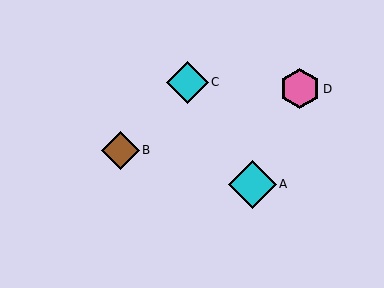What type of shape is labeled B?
Shape B is a brown diamond.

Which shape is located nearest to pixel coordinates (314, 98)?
The pink hexagon (labeled D) at (300, 89) is nearest to that location.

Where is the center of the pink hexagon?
The center of the pink hexagon is at (300, 89).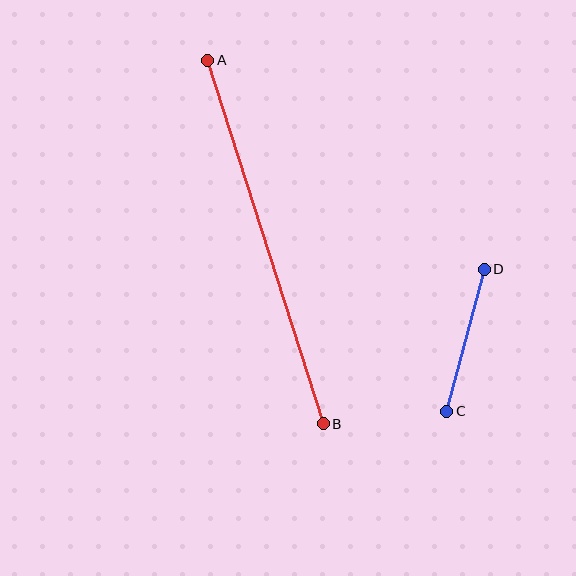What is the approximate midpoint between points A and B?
The midpoint is at approximately (266, 242) pixels.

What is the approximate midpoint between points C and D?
The midpoint is at approximately (466, 340) pixels.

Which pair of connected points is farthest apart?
Points A and B are farthest apart.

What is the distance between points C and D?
The distance is approximately 147 pixels.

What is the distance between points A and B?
The distance is approximately 382 pixels.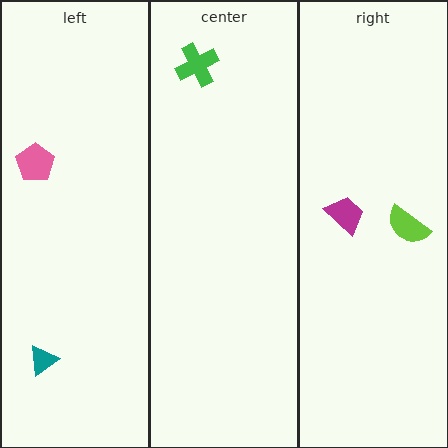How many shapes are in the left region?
2.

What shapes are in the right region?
The magenta trapezoid, the lime semicircle.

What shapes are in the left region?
The pink pentagon, the teal triangle.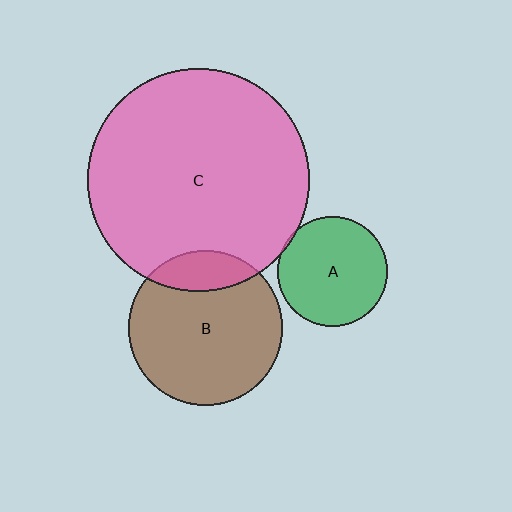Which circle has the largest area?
Circle C (pink).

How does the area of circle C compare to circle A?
Approximately 4.1 times.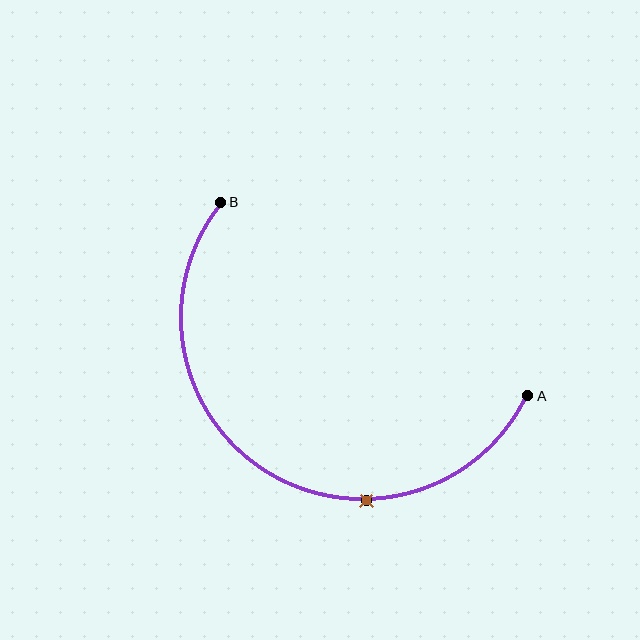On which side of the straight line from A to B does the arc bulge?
The arc bulges below the straight line connecting A and B.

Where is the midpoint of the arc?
The arc midpoint is the point on the curve farthest from the straight line joining A and B. It sits below that line.